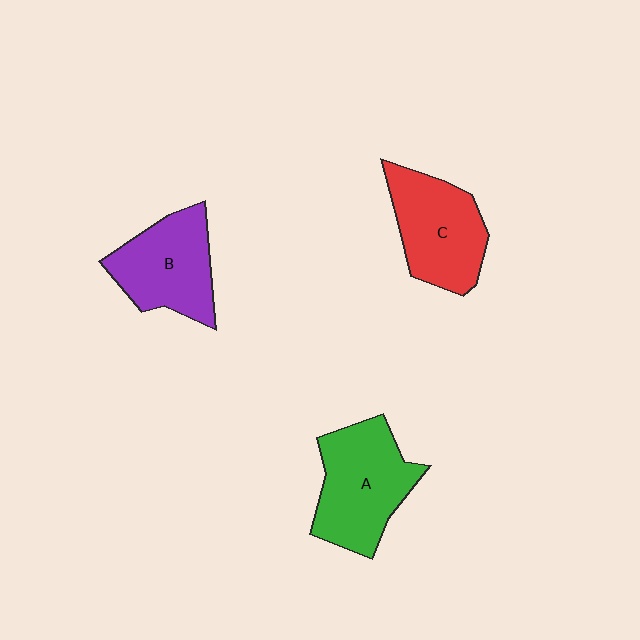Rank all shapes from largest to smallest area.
From largest to smallest: A (green), C (red), B (purple).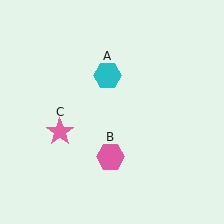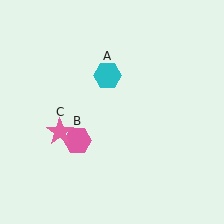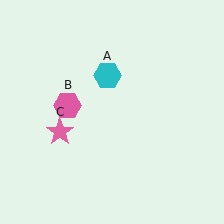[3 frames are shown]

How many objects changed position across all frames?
1 object changed position: pink hexagon (object B).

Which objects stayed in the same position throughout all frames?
Cyan hexagon (object A) and pink star (object C) remained stationary.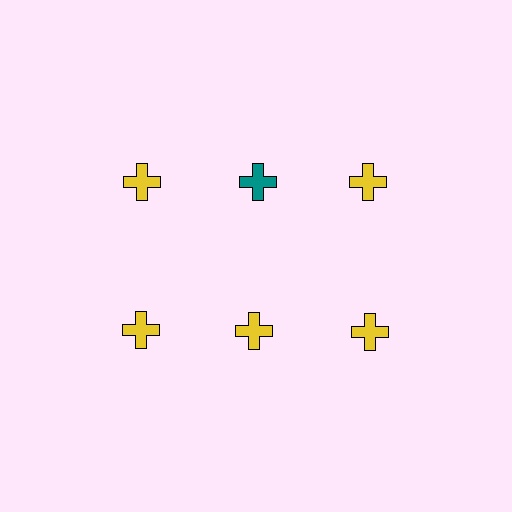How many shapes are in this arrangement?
There are 6 shapes arranged in a grid pattern.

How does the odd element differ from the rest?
It has a different color: teal instead of yellow.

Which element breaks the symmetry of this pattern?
The teal cross in the top row, second from left column breaks the symmetry. All other shapes are yellow crosses.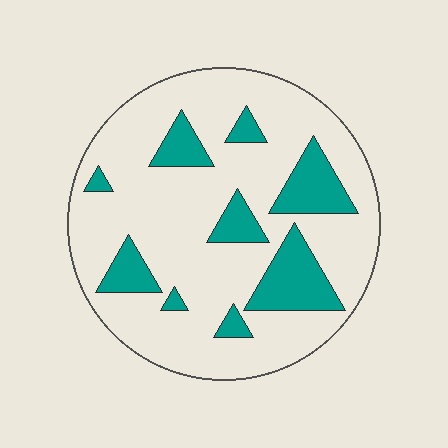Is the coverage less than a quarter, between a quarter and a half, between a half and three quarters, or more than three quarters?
Less than a quarter.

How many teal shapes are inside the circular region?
9.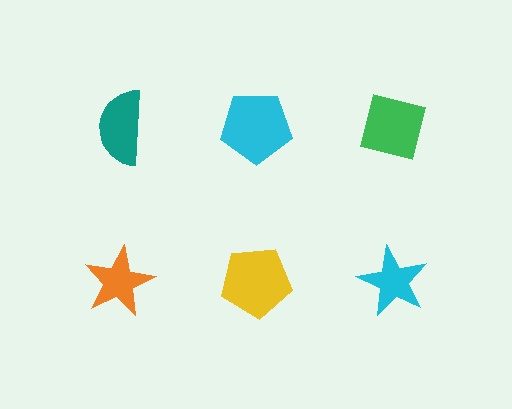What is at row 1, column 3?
A green square.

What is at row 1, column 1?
A teal semicircle.